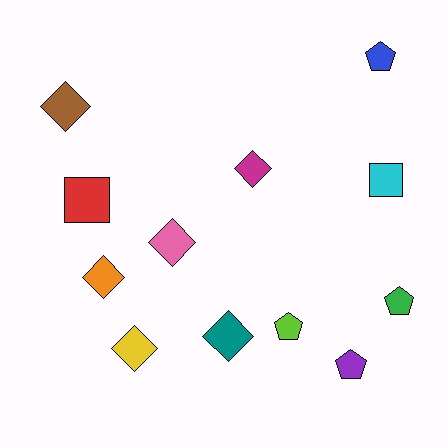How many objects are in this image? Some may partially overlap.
There are 12 objects.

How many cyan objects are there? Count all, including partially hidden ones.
There is 1 cyan object.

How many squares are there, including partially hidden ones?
There are 2 squares.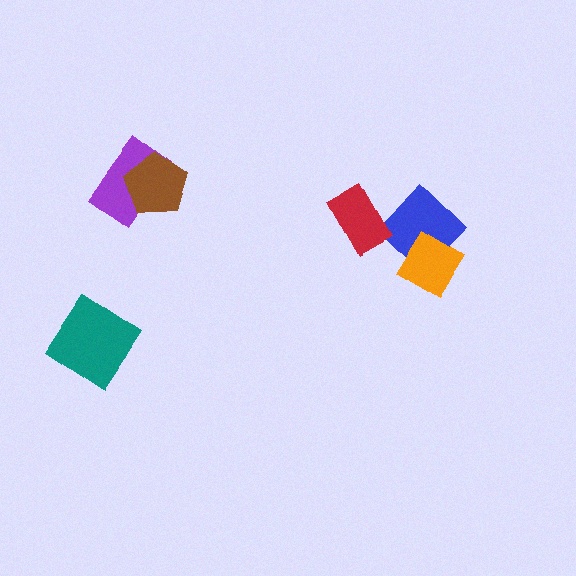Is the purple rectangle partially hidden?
Yes, it is partially covered by another shape.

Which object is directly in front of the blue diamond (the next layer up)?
The orange diamond is directly in front of the blue diamond.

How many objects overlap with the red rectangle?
1 object overlaps with the red rectangle.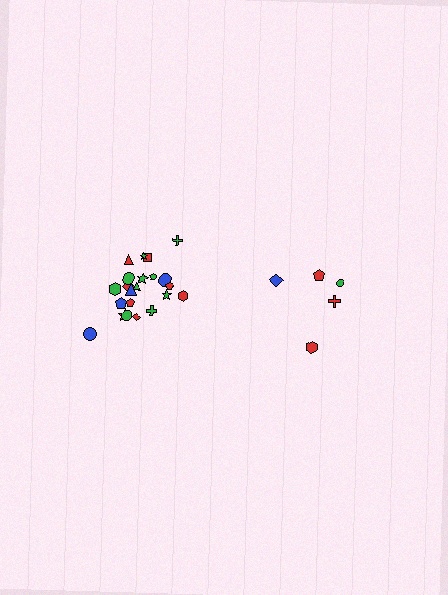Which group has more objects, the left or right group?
The left group.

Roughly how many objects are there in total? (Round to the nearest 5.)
Roughly 25 objects in total.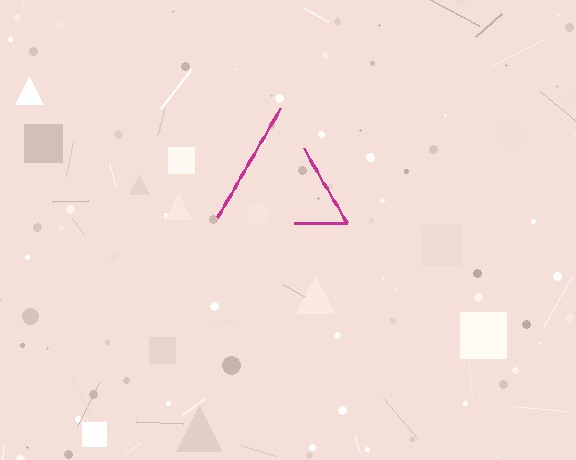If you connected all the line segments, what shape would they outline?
They would outline a triangle.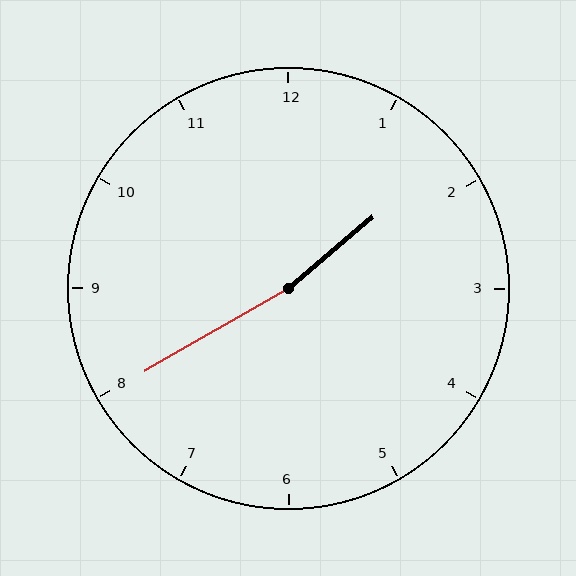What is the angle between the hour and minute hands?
Approximately 170 degrees.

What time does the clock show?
1:40.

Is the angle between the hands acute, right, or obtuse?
It is obtuse.